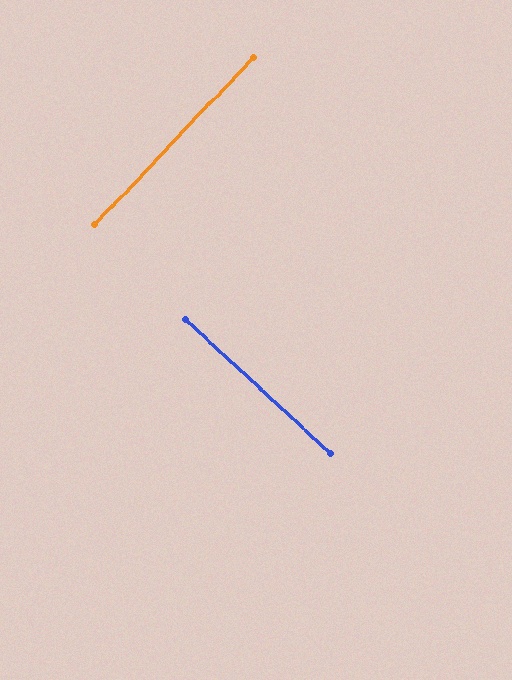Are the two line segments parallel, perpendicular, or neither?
Perpendicular — they meet at approximately 89°.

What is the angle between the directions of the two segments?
Approximately 89 degrees.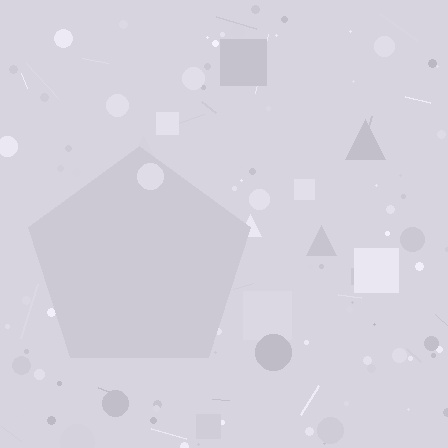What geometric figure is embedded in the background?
A pentagon is embedded in the background.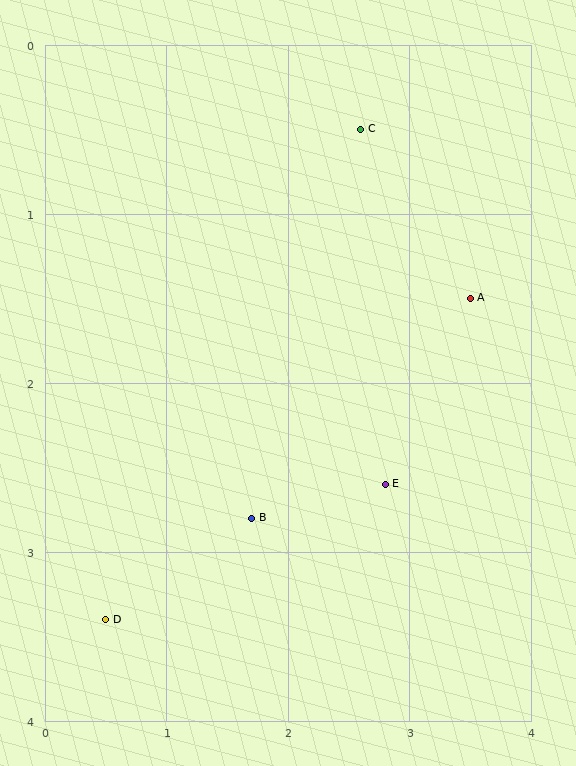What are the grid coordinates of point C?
Point C is at approximately (2.6, 0.5).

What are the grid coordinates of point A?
Point A is at approximately (3.5, 1.5).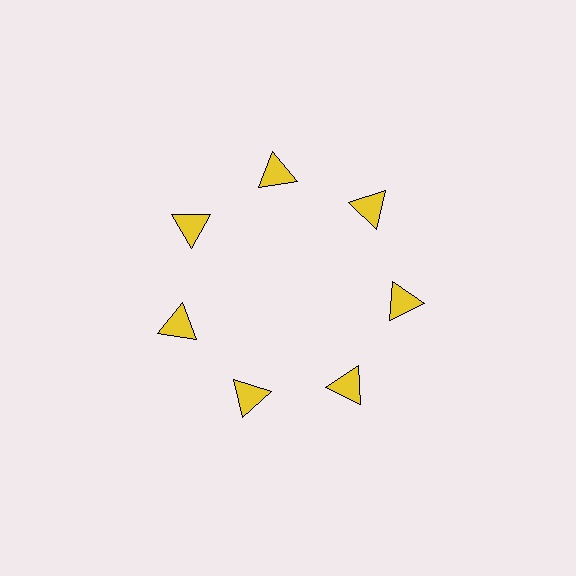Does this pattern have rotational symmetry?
Yes, this pattern has 7-fold rotational symmetry. It looks the same after rotating 51 degrees around the center.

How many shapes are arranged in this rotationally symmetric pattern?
There are 7 shapes, arranged in 7 groups of 1.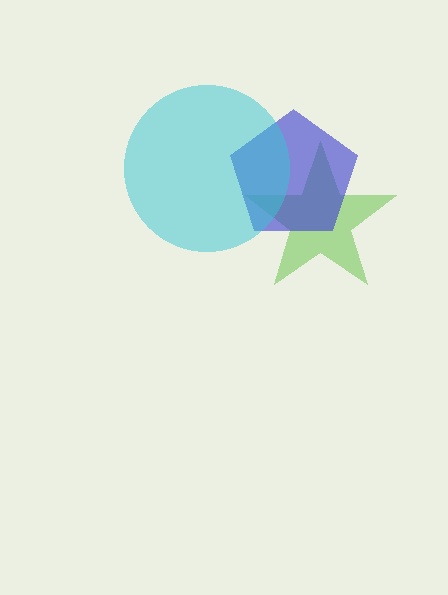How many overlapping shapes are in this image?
There are 3 overlapping shapes in the image.